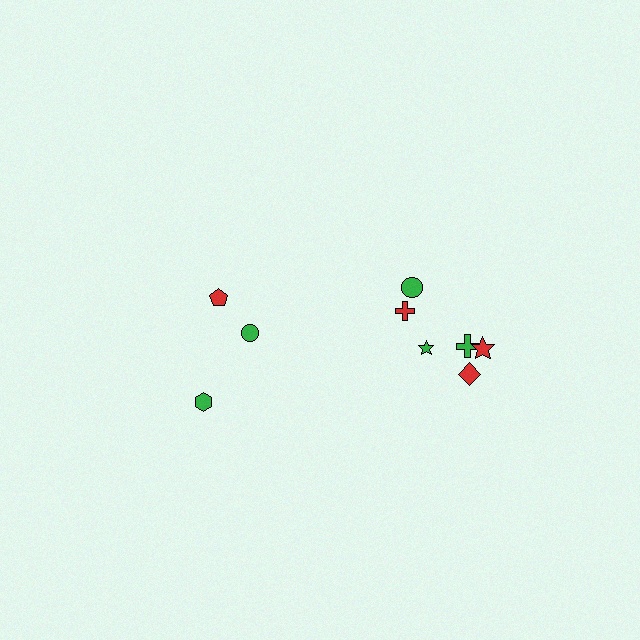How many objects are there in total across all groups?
There are 9 objects.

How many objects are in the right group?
There are 6 objects.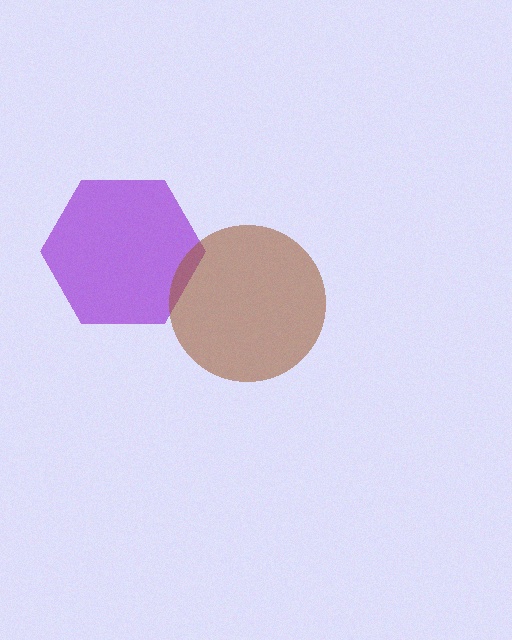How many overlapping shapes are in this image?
There are 2 overlapping shapes in the image.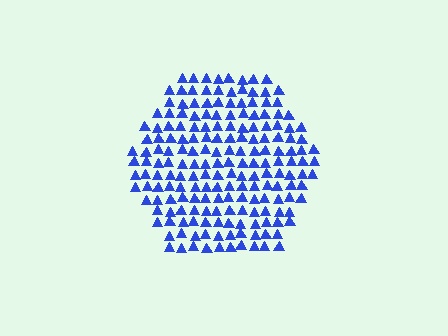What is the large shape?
The large shape is a hexagon.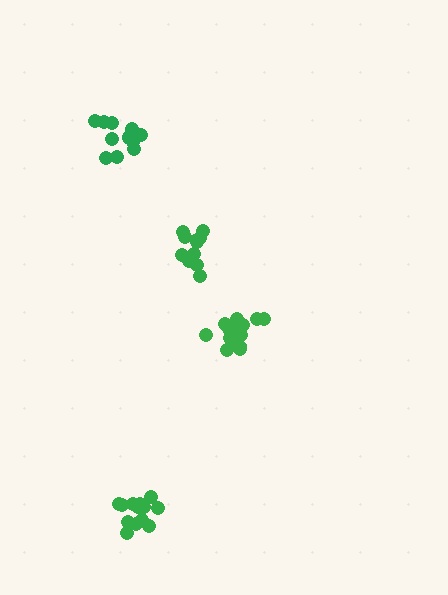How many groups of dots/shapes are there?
There are 4 groups.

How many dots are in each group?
Group 1: 14 dots, Group 2: 13 dots, Group 3: 12 dots, Group 4: 12 dots (51 total).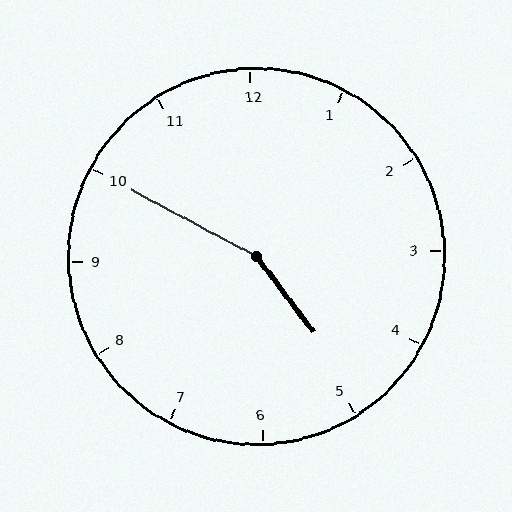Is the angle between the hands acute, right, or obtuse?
It is obtuse.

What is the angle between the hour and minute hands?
Approximately 155 degrees.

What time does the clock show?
4:50.